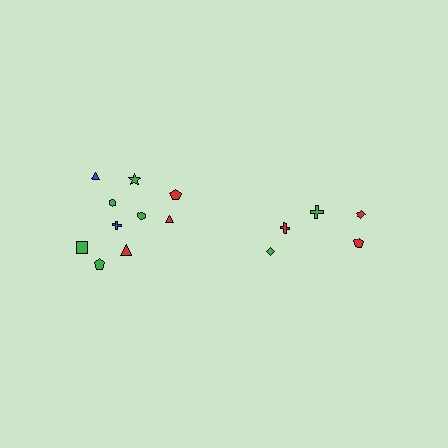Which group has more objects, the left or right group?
The left group.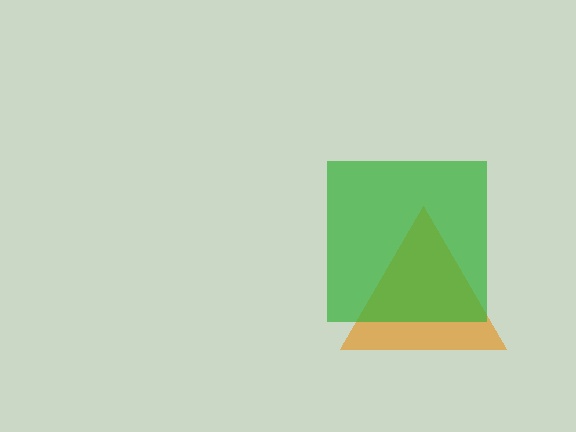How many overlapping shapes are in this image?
There are 2 overlapping shapes in the image.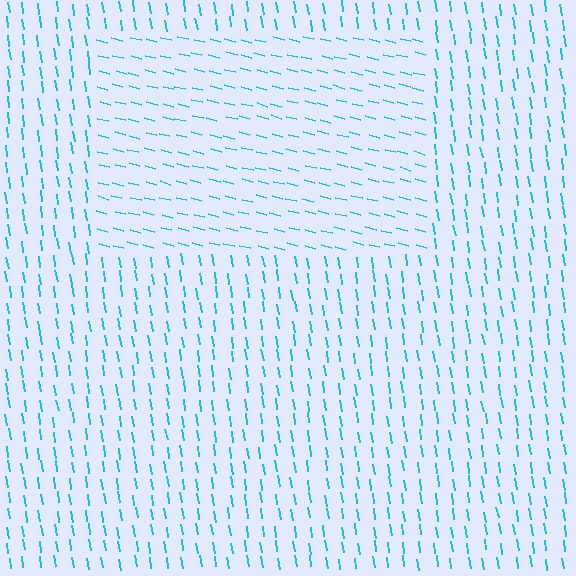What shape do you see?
I see a rectangle.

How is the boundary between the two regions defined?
The boundary is defined purely by a change in line orientation (approximately 67 degrees difference). All lines are the same color and thickness.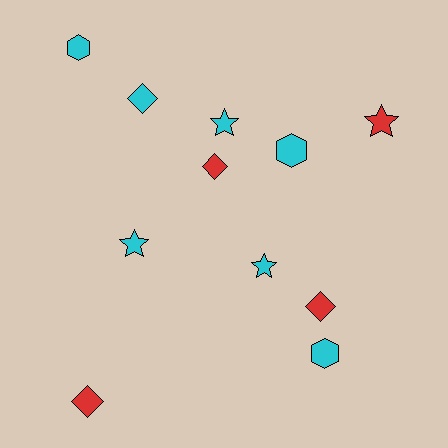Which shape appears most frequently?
Star, with 4 objects.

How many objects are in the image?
There are 11 objects.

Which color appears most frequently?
Cyan, with 7 objects.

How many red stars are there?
There is 1 red star.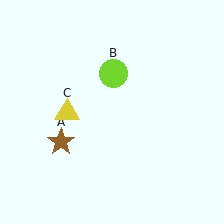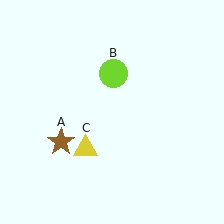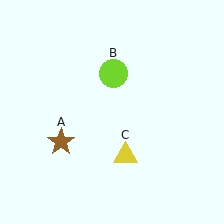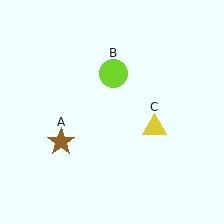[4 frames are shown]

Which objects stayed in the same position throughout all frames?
Brown star (object A) and lime circle (object B) remained stationary.